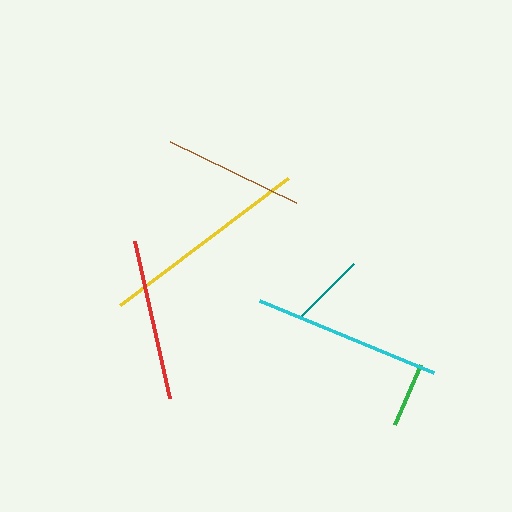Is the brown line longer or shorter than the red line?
The red line is longer than the brown line.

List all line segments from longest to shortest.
From longest to shortest: yellow, cyan, red, brown, teal, green.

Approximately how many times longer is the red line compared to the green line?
The red line is approximately 2.5 times the length of the green line.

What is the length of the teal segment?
The teal segment is approximately 73 pixels long.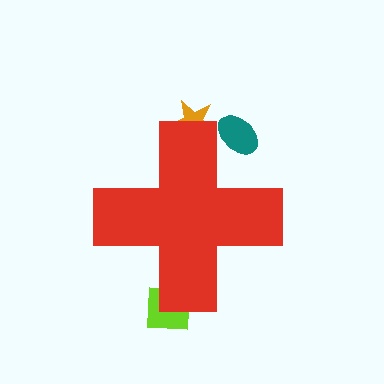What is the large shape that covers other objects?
A red cross.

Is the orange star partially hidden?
Yes, the orange star is partially hidden behind the red cross.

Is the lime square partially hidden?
Yes, the lime square is partially hidden behind the red cross.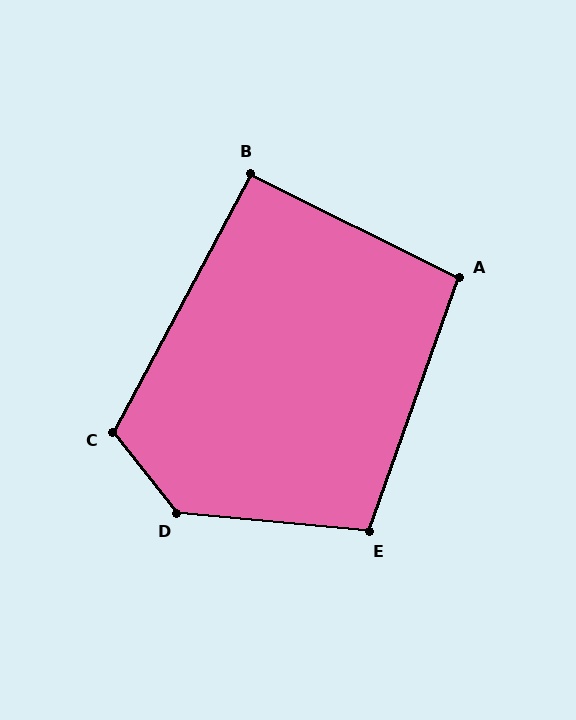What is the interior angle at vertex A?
Approximately 97 degrees (obtuse).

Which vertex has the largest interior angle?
D, at approximately 134 degrees.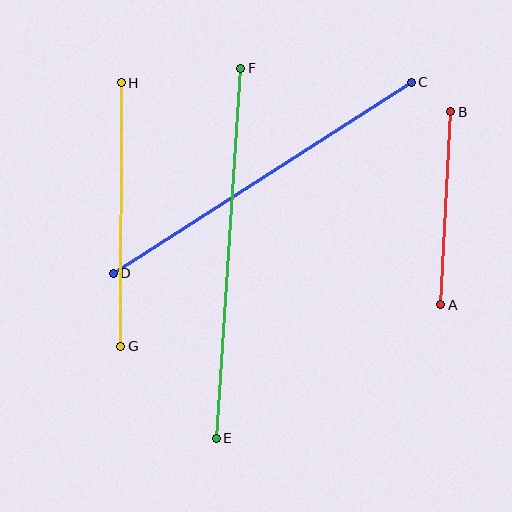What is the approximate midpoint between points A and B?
The midpoint is at approximately (446, 208) pixels.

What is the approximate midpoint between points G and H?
The midpoint is at approximately (121, 214) pixels.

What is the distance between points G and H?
The distance is approximately 264 pixels.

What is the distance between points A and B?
The distance is approximately 193 pixels.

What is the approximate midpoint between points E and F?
The midpoint is at approximately (228, 253) pixels.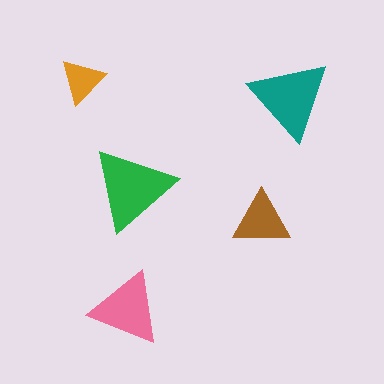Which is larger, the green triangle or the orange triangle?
The green one.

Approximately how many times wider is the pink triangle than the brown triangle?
About 1.5 times wider.